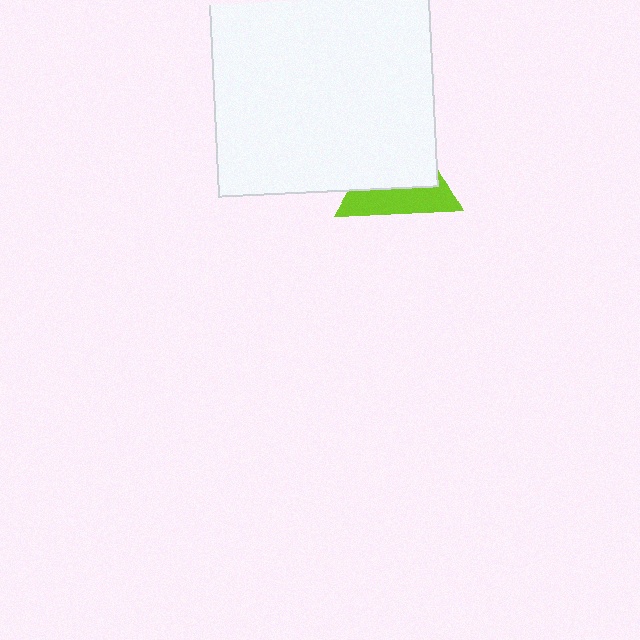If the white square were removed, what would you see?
You would see the complete lime triangle.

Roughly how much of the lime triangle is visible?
A small part of it is visible (roughly 39%).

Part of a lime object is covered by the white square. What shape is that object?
It is a triangle.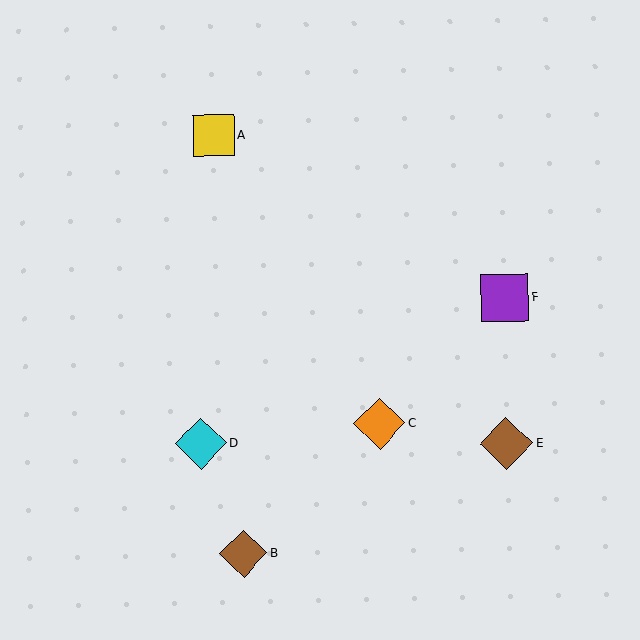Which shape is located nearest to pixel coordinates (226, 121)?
The yellow square (labeled A) at (214, 135) is nearest to that location.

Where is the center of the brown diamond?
The center of the brown diamond is at (243, 554).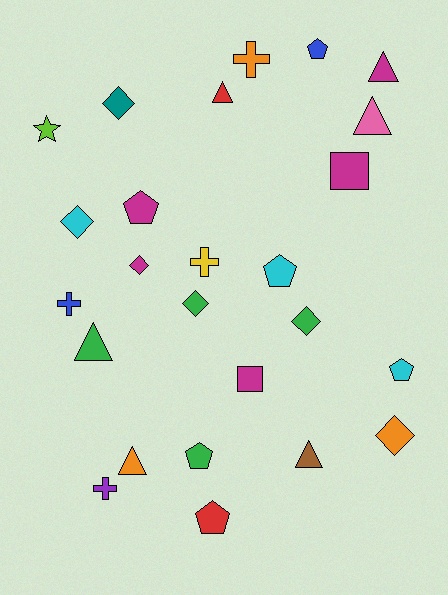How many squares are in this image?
There are 2 squares.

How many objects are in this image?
There are 25 objects.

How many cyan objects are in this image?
There are 3 cyan objects.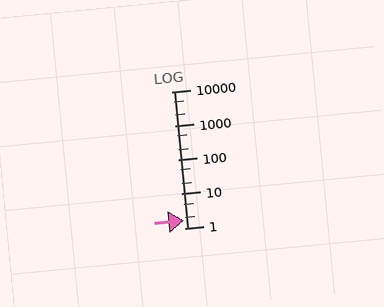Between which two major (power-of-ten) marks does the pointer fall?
The pointer is between 1 and 10.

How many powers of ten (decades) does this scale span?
The scale spans 4 decades, from 1 to 10000.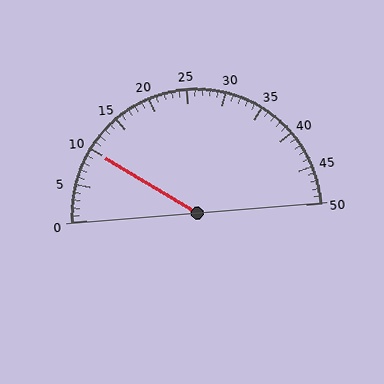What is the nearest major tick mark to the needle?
The nearest major tick mark is 10.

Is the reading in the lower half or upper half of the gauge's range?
The reading is in the lower half of the range (0 to 50).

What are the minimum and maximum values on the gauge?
The gauge ranges from 0 to 50.